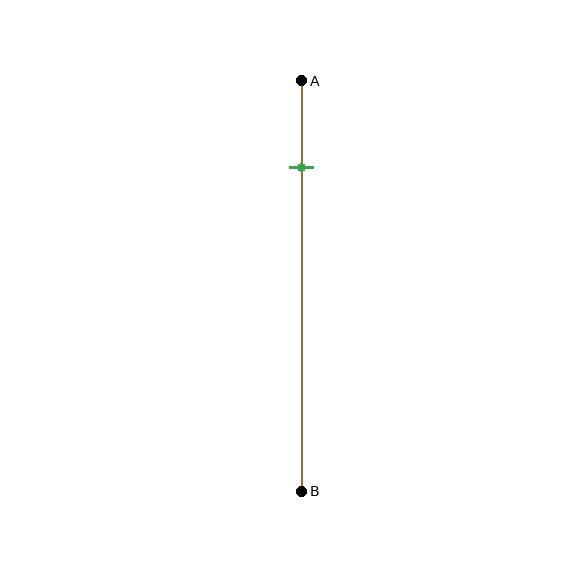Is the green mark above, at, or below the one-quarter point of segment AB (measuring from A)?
The green mark is above the one-quarter point of segment AB.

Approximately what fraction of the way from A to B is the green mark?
The green mark is approximately 20% of the way from A to B.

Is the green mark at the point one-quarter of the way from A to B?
No, the mark is at about 20% from A, not at the 25% one-quarter point.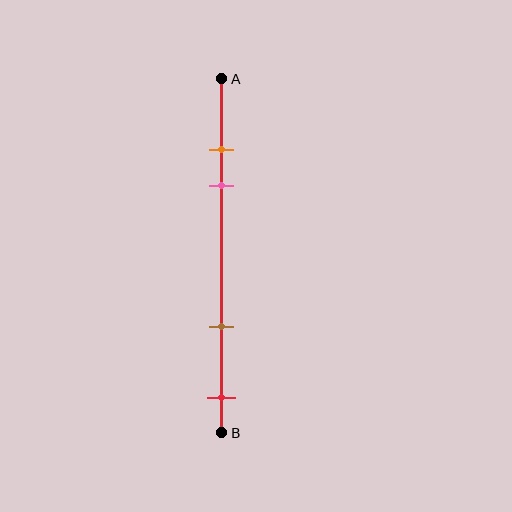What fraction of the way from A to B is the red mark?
The red mark is approximately 90% (0.9) of the way from A to B.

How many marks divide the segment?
There are 4 marks dividing the segment.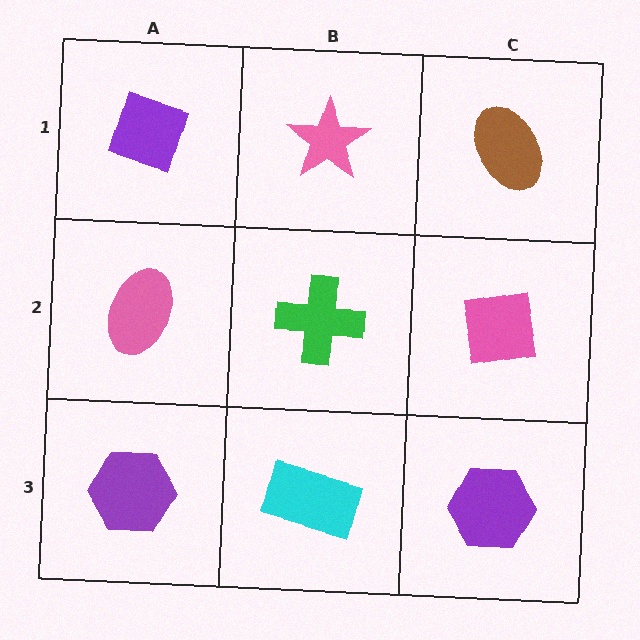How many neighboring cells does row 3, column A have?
2.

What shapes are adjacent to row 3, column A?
A pink ellipse (row 2, column A), a cyan rectangle (row 3, column B).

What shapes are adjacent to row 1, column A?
A pink ellipse (row 2, column A), a pink star (row 1, column B).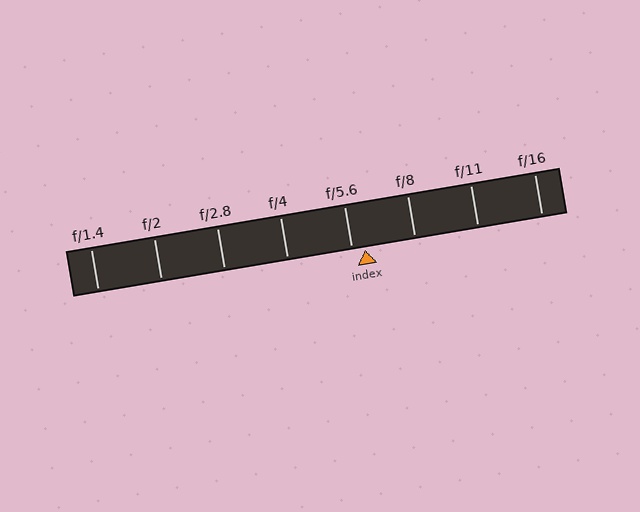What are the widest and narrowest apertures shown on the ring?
The widest aperture shown is f/1.4 and the narrowest is f/16.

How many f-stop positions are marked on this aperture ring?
There are 8 f-stop positions marked.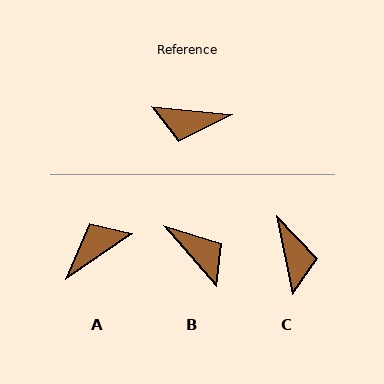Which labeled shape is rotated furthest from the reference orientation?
A, about 140 degrees away.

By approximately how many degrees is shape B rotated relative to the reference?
Approximately 137 degrees counter-clockwise.